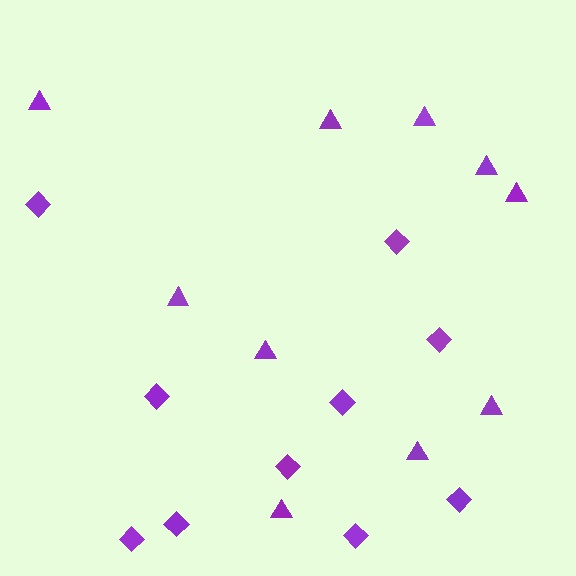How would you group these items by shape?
There are 2 groups: one group of diamonds (10) and one group of triangles (10).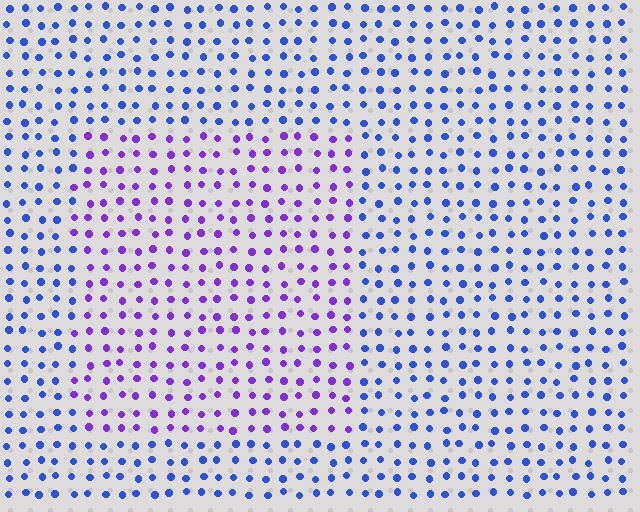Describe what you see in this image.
The image is filled with small blue elements in a uniform arrangement. A rectangle-shaped region is visible where the elements are tinted to a slightly different hue, forming a subtle color boundary.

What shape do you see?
I see a rectangle.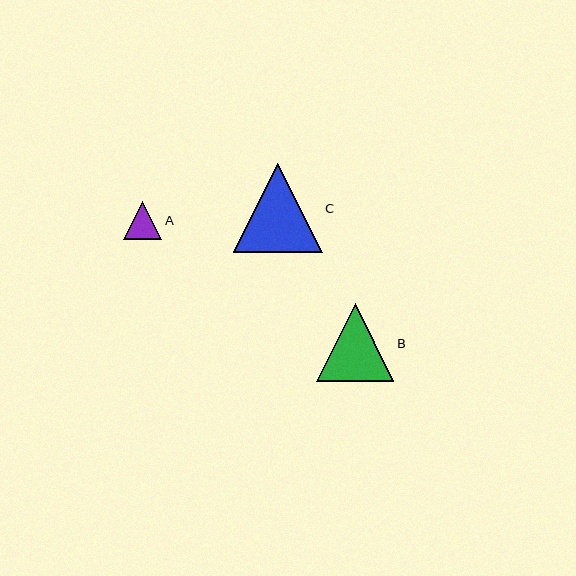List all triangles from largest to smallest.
From largest to smallest: C, B, A.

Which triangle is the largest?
Triangle C is the largest with a size of approximately 89 pixels.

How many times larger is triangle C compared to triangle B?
Triangle C is approximately 1.2 times the size of triangle B.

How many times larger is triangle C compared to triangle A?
Triangle C is approximately 2.3 times the size of triangle A.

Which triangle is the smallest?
Triangle A is the smallest with a size of approximately 39 pixels.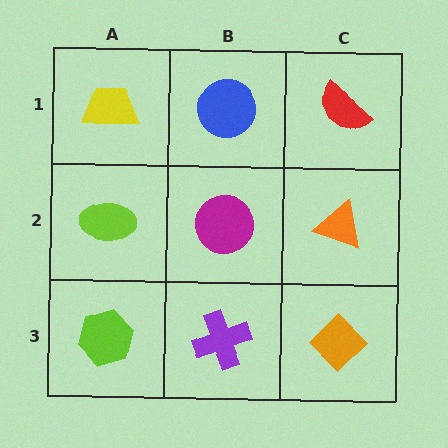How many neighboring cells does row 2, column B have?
4.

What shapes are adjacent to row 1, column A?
A lime ellipse (row 2, column A), a blue circle (row 1, column B).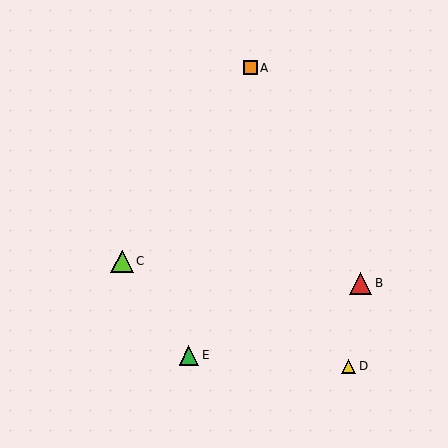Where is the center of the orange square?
The center of the orange square is at (251, 68).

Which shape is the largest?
The lime triangle (labeled C) is the largest.